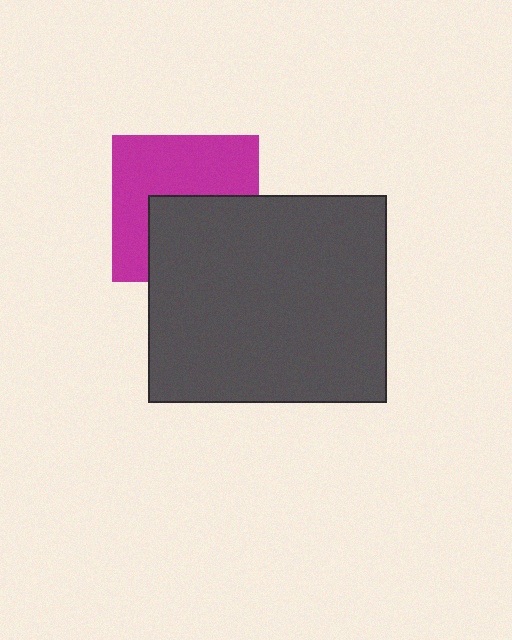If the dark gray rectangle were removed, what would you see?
You would see the complete magenta square.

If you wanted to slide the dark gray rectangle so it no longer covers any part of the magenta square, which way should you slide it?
Slide it down — that is the most direct way to separate the two shapes.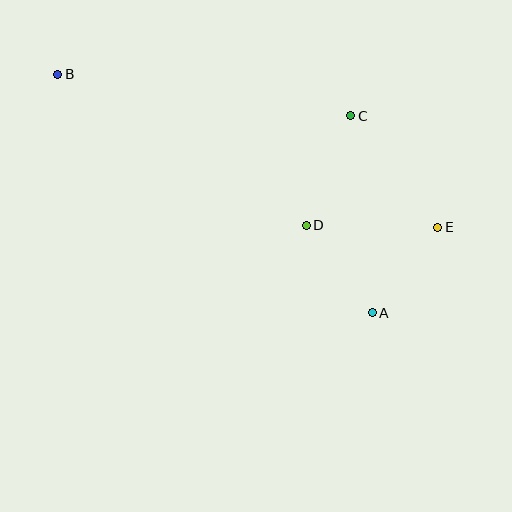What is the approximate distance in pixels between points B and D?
The distance between B and D is approximately 291 pixels.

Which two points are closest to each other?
Points A and E are closest to each other.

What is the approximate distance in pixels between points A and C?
The distance between A and C is approximately 198 pixels.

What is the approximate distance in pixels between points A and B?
The distance between A and B is approximately 395 pixels.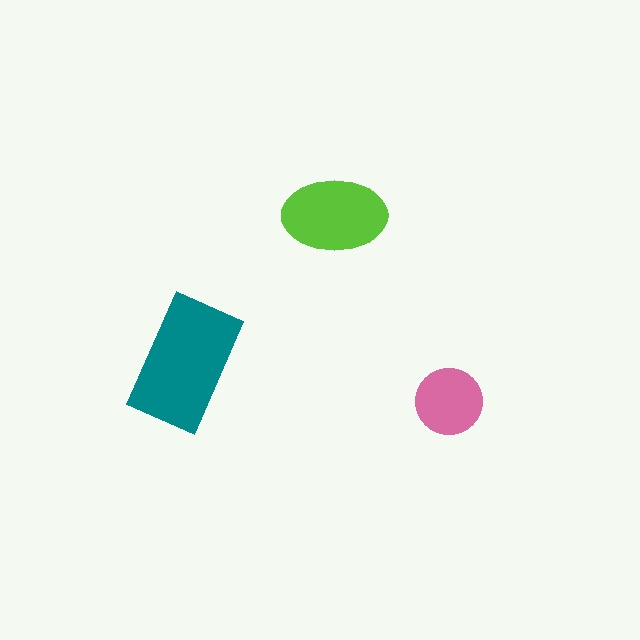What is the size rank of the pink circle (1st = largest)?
3rd.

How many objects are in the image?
There are 3 objects in the image.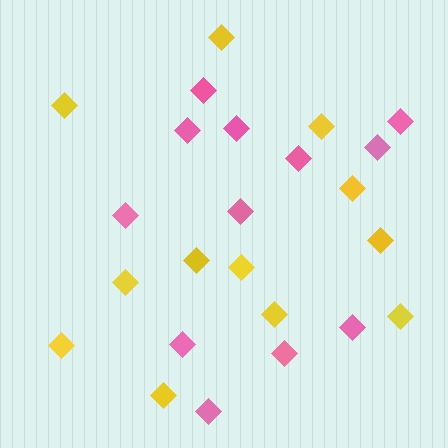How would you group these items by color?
There are 2 groups: one group of yellow diamonds (12) and one group of pink diamonds (12).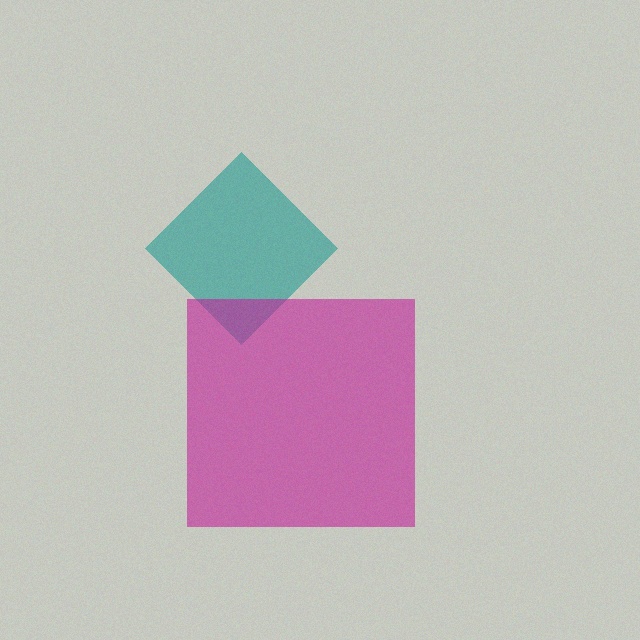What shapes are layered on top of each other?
The layered shapes are: a teal diamond, a magenta square.